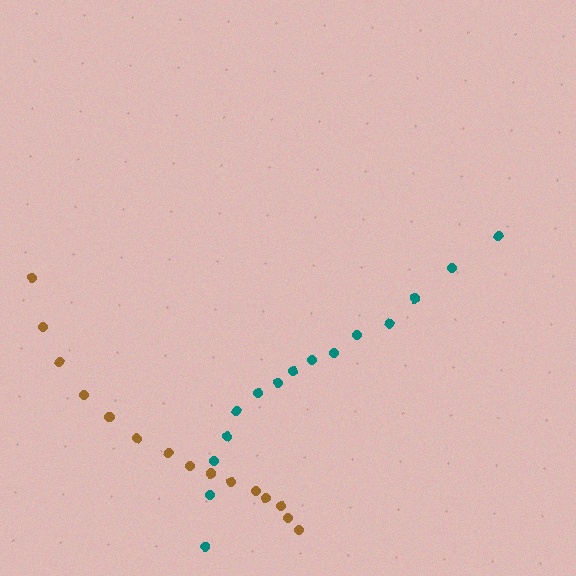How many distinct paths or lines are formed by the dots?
There are 2 distinct paths.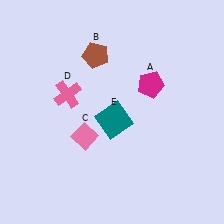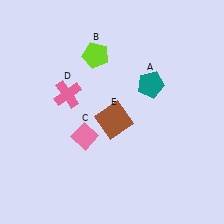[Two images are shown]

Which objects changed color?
A changed from magenta to teal. B changed from brown to lime. E changed from teal to brown.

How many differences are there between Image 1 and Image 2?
There are 3 differences between the two images.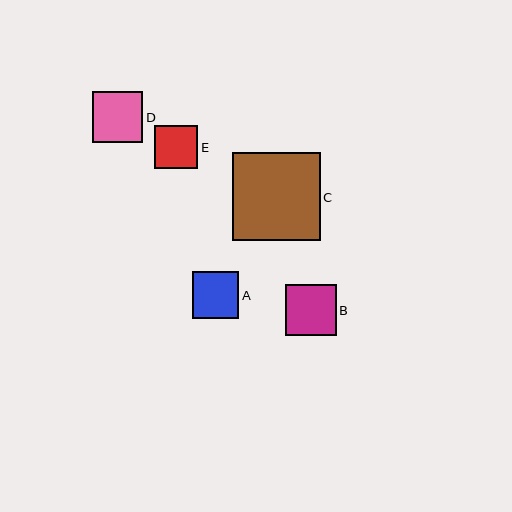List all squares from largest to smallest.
From largest to smallest: C, B, D, A, E.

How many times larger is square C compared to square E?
Square C is approximately 2.0 times the size of square E.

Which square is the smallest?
Square E is the smallest with a size of approximately 43 pixels.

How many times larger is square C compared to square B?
Square C is approximately 1.7 times the size of square B.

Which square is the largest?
Square C is the largest with a size of approximately 88 pixels.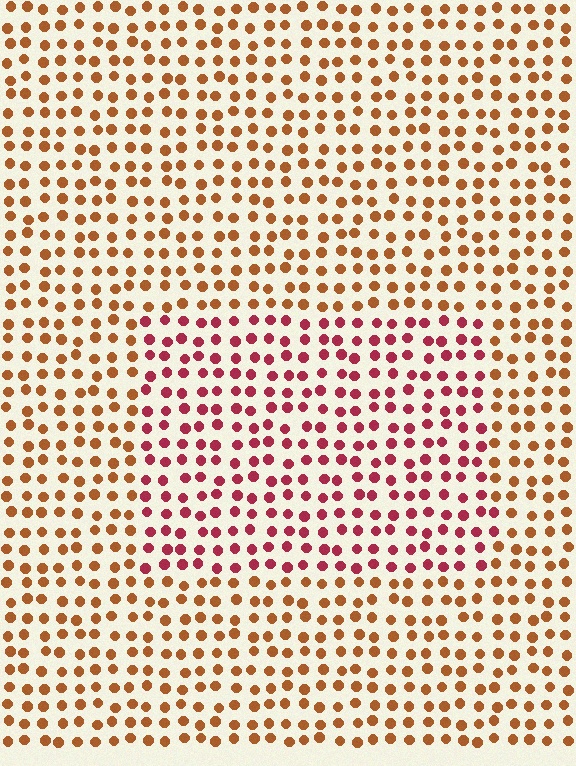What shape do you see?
I see a rectangle.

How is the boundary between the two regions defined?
The boundary is defined purely by a slight shift in hue (about 39 degrees). Spacing, size, and orientation are identical on both sides.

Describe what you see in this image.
The image is filled with small brown elements in a uniform arrangement. A rectangle-shaped region is visible where the elements are tinted to a slightly different hue, forming a subtle color boundary.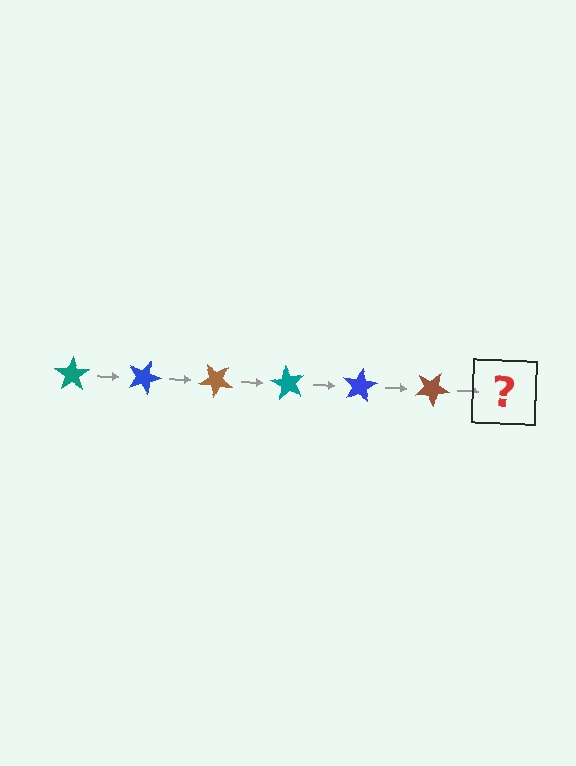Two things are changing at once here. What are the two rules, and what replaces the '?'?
The two rules are that it rotates 20 degrees each step and the color cycles through teal, blue, and brown. The '?' should be a teal star, rotated 120 degrees from the start.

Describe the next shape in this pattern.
It should be a teal star, rotated 120 degrees from the start.